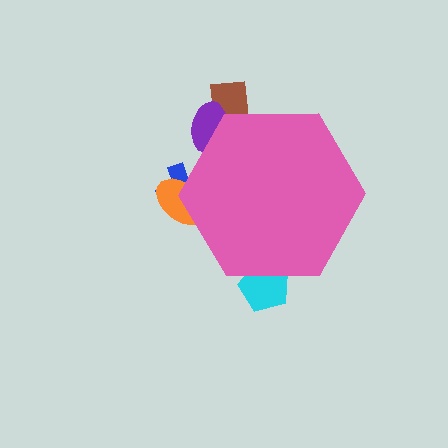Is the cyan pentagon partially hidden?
Yes, the cyan pentagon is partially hidden behind the pink hexagon.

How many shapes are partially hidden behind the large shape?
5 shapes are partially hidden.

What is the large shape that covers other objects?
A pink hexagon.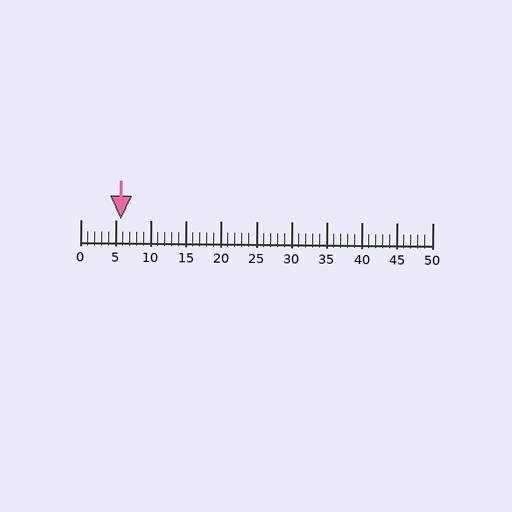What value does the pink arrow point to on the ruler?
The pink arrow points to approximately 6.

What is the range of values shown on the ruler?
The ruler shows values from 0 to 50.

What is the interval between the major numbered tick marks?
The major tick marks are spaced 5 units apart.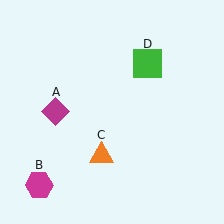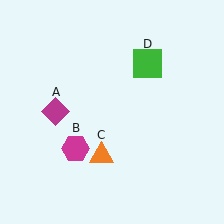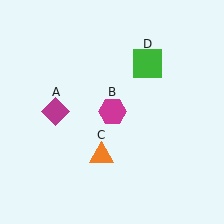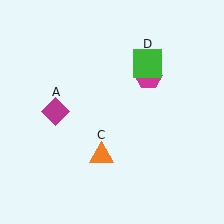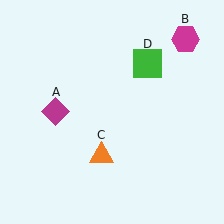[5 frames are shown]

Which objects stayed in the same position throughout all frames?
Magenta diamond (object A) and orange triangle (object C) and green square (object D) remained stationary.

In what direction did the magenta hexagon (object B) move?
The magenta hexagon (object B) moved up and to the right.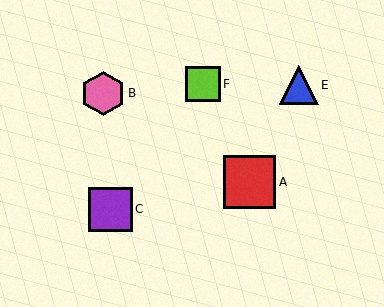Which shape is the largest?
The red square (labeled A) is the largest.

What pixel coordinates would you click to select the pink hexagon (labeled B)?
Click at (103, 93) to select the pink hexagon B.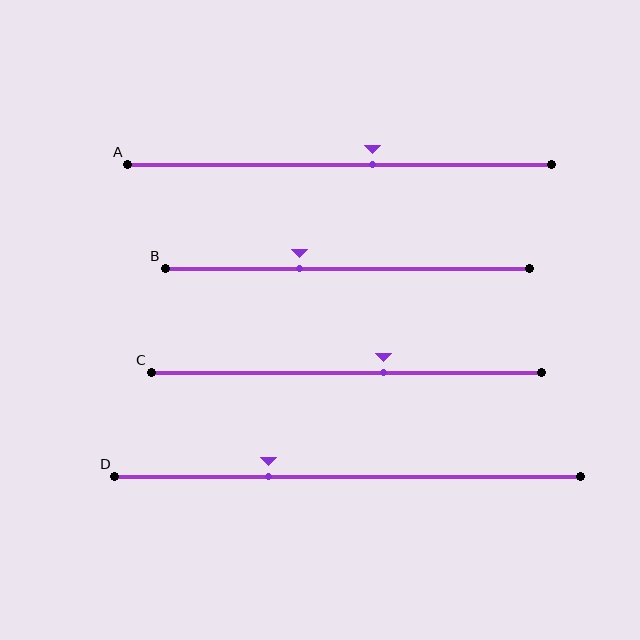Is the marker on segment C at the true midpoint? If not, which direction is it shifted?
No, the marker on segment C is shifted to the right by about 10% of the segment length.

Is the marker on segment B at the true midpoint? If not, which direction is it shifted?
No, the marker on segment B is shifted to the left by about 13% of the segment length.